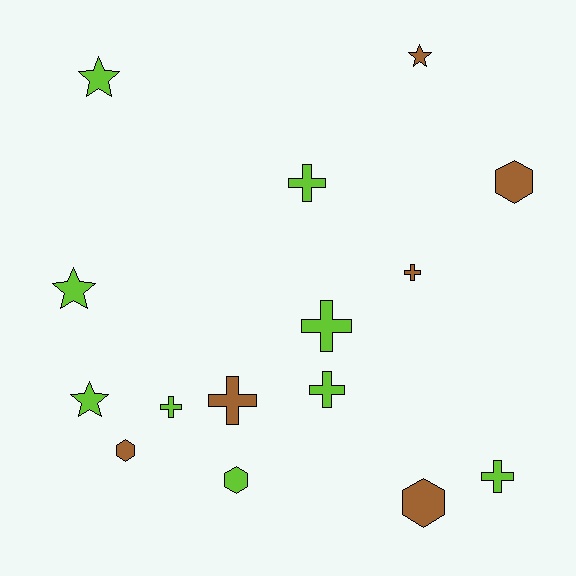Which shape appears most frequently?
Cross, with 7 objects.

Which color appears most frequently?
Lime, with 9 objects.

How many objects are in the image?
There are 15 objects.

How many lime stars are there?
There are 3 lime stars.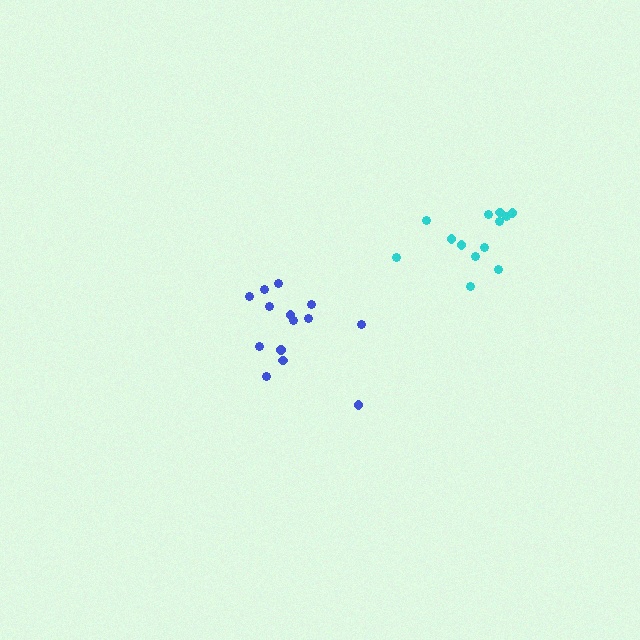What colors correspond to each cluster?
The clusters are colored: blue, cyan.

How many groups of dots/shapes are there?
There are 2 groups.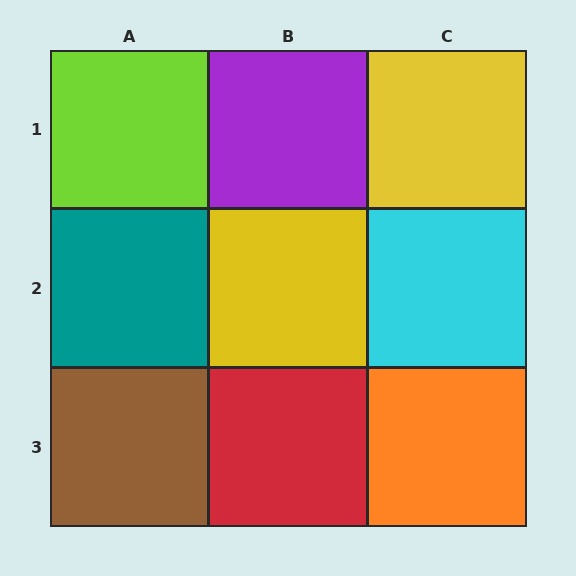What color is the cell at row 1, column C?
Yellow.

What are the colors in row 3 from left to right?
Brown, red, orange.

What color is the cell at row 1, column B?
Purple.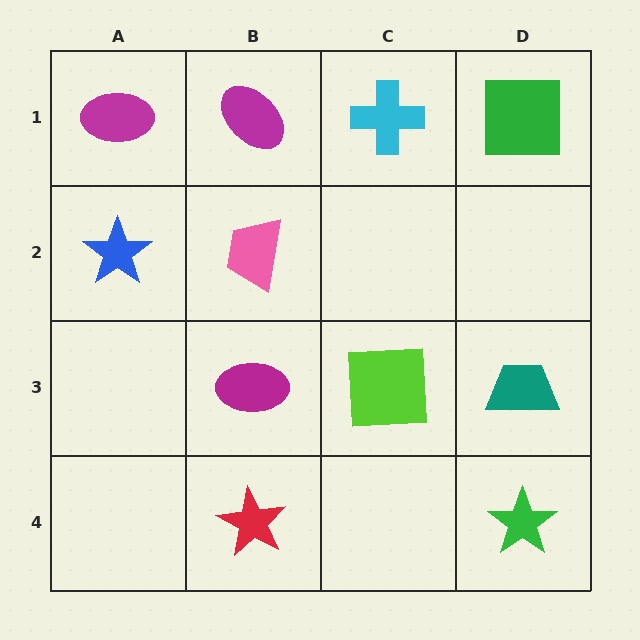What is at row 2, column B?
A pink trapezoid.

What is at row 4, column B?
A red star.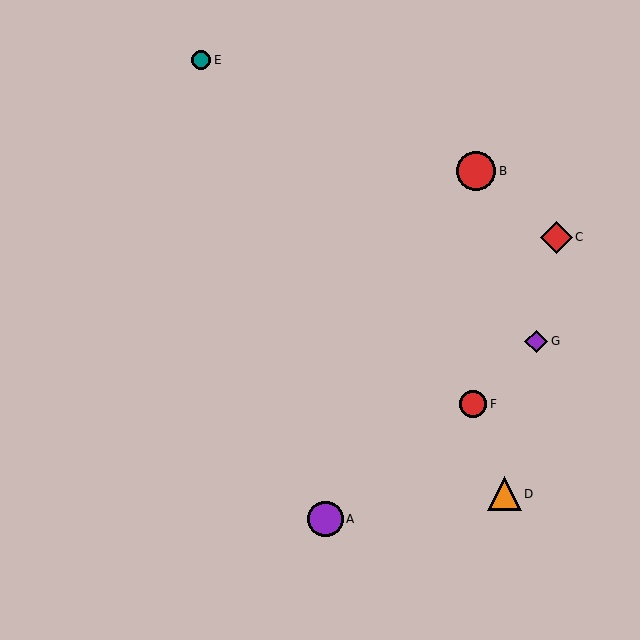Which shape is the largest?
The red circle (labeled B) is the largest.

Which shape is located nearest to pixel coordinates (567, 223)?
The red diamond (labeled C) at (556, 237) is nearest to that location.